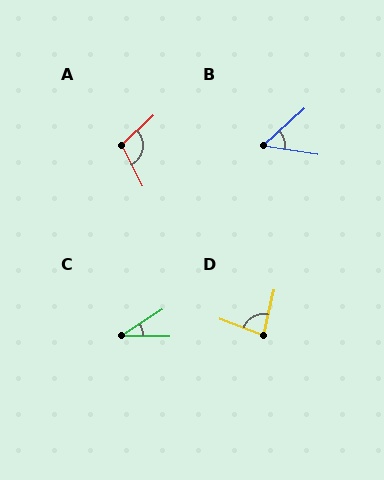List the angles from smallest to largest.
C (33°), B (51°), D (83°), A (107°).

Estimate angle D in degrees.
Approximately 83 degrees.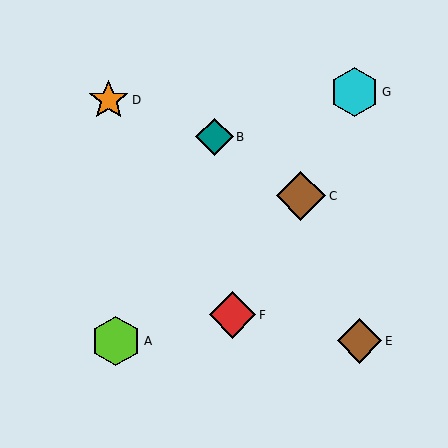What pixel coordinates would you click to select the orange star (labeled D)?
Click at (109, 100) to select the orange star D.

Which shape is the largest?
The brown diamond (labeled C) is the largest.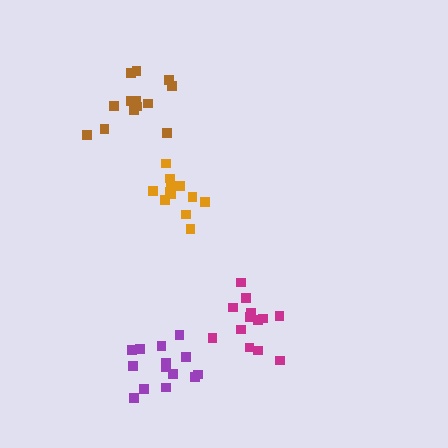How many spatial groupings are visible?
There are 4 spatial groupings.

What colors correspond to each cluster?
The clusters are colored: magenta, orange, purple, brown.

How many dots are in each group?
Group 1: 13 dots, Group 2: 12 dots, Group 3: 14 dots, Group 4: 13 dots (52 total).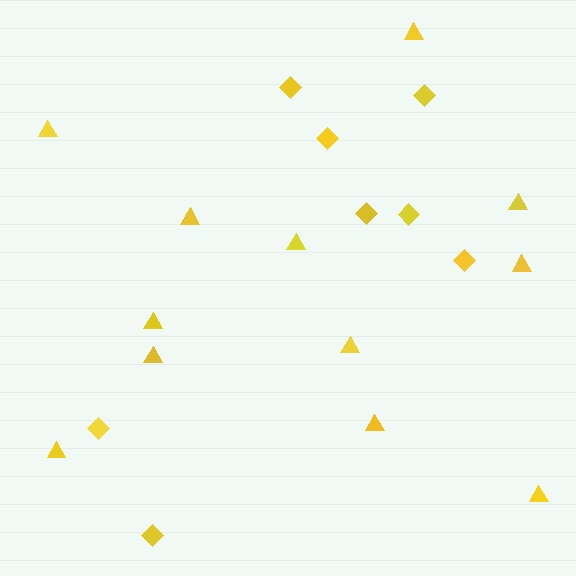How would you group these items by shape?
There are 2 groups: one group of diamonds (8) and one group of triangles (12).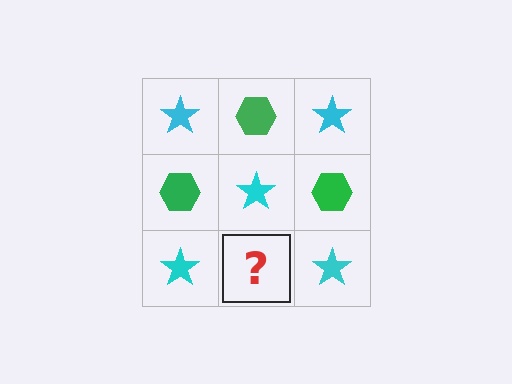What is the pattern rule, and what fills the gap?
The rule is that it alternates cyan star and green hexagon in a checkerboard pattern. The gap should be filled with a green hexagon.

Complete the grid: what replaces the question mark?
The question mark should be replaced with a green hexagon.